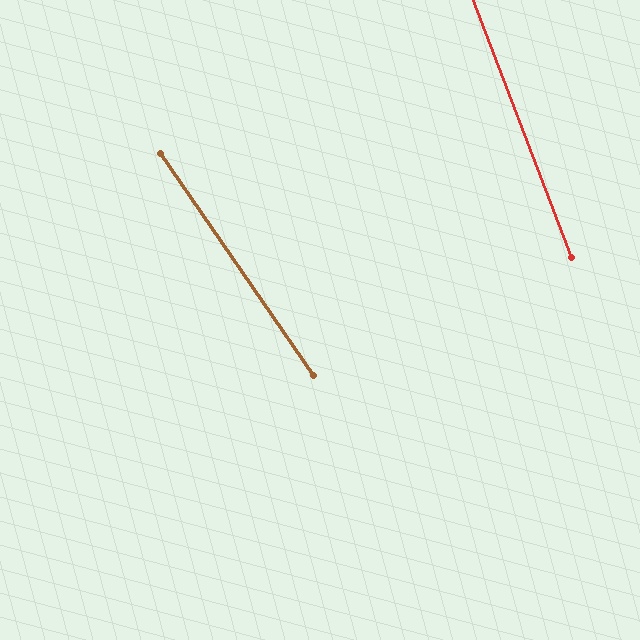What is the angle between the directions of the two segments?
Approximately 14 degrees.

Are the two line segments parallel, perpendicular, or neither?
Neither parallel nor perpendicular — they differ by about 14°.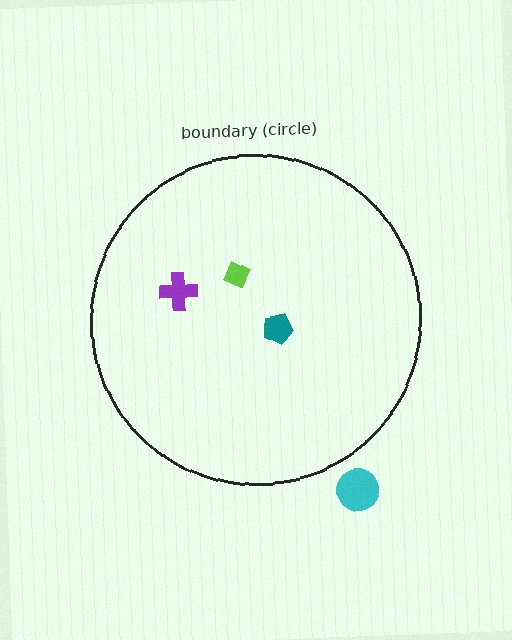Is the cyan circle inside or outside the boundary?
Outside.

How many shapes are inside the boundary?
3 inside, 1 outside.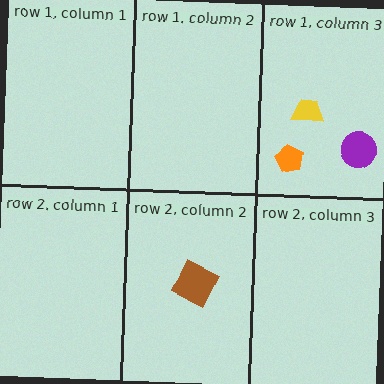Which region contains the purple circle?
The row 1, column 3 region.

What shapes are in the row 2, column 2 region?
The brown square.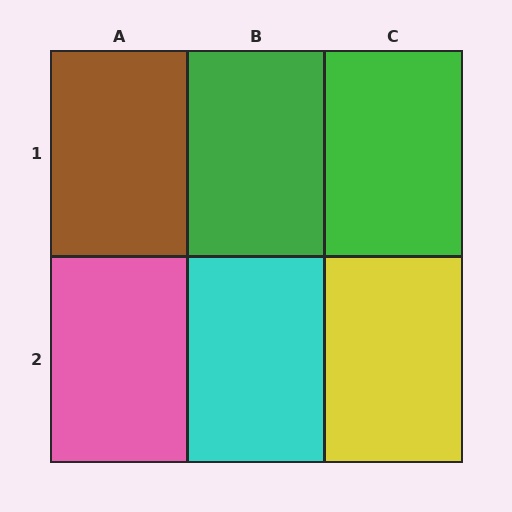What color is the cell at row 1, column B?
Green.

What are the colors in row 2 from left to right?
Pink, cyan, yellow.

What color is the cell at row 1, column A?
Brown.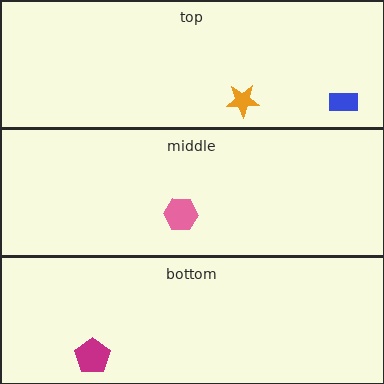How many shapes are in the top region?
2.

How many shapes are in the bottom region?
1.